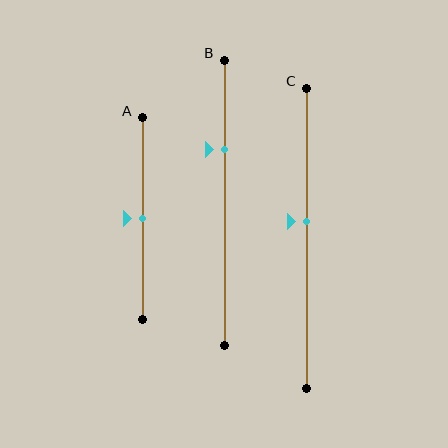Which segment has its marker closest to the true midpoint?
Segment A has its marker closest to the true midpoint.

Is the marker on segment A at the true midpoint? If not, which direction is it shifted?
Yes, the marker on segment A is at the true midpoint.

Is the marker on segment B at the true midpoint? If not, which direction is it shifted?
No, the marker on segment B is shifted upward by about 19% of the segment length.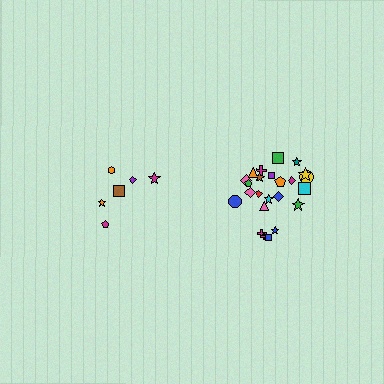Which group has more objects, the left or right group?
The right group.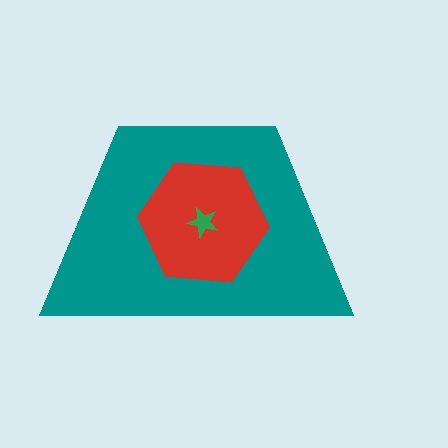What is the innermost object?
The green star.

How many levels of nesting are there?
3.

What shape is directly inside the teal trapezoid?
The red hexagon.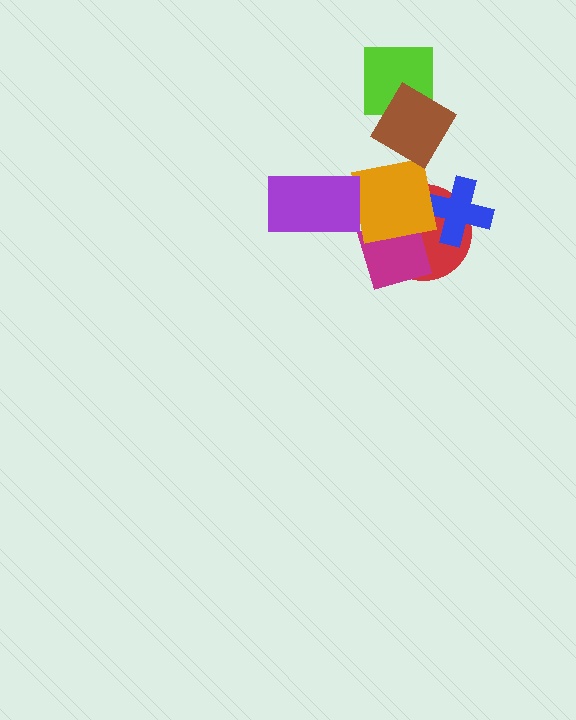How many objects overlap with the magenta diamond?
2 objects overlap with the magenta diamond.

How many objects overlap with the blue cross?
1 object overlaps with the blue cross.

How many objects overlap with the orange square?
2 objects overlap with the orange square.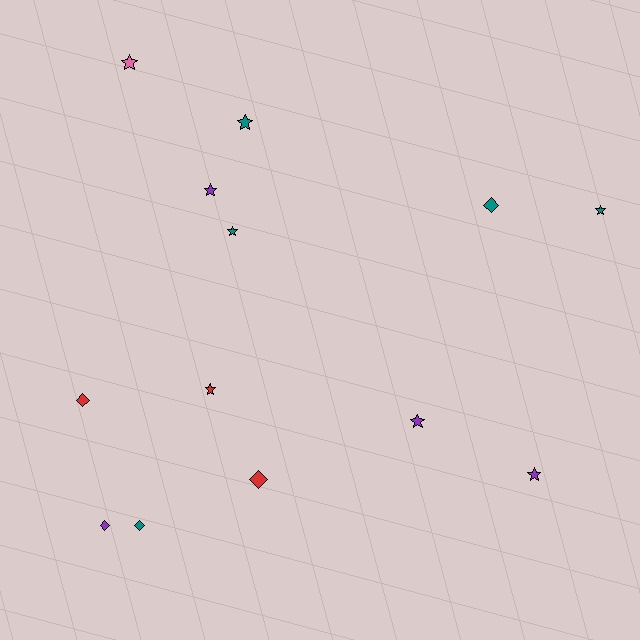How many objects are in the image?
There are 13 objects.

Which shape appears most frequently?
Star, with 8 objects.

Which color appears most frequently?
Teal, with 5 objects.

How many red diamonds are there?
There are 2 red diamonds.